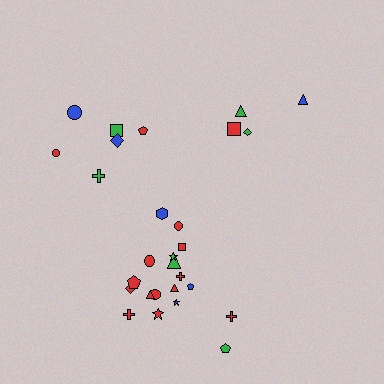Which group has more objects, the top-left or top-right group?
The top-left group.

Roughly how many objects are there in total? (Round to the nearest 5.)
Roughly 30 objects in total.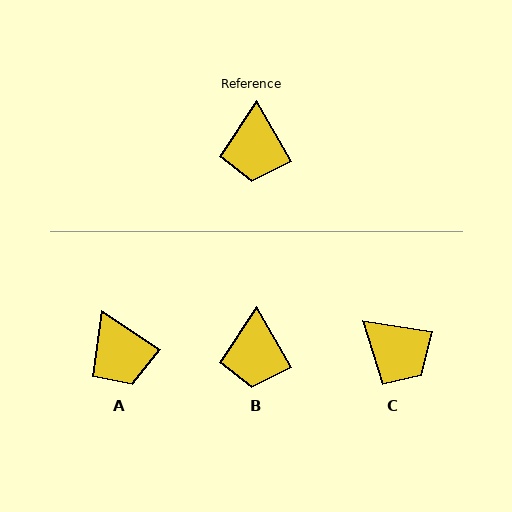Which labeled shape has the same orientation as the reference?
B.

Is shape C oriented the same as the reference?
No, it is off by about 51 degrees.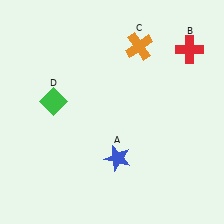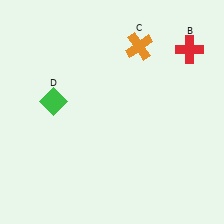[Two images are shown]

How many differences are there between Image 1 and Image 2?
There is 1 difference between the two images.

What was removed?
The blue star (A) was removed in Image 2.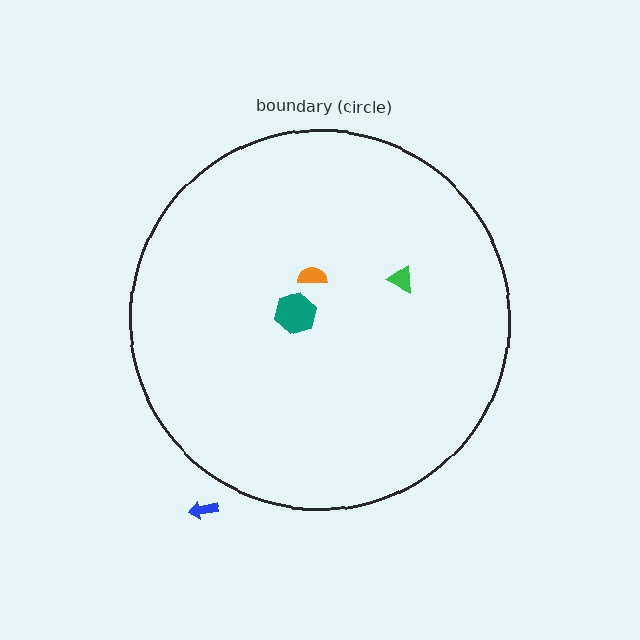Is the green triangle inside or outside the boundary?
Inside.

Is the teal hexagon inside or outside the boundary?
Inside.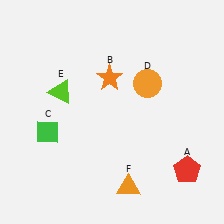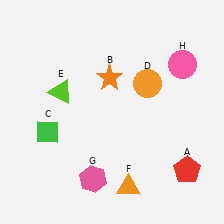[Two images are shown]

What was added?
A pink hexagon (G), a pink circle (H) were added in Image 2.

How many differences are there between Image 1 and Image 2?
There are 2 differences between the two images.